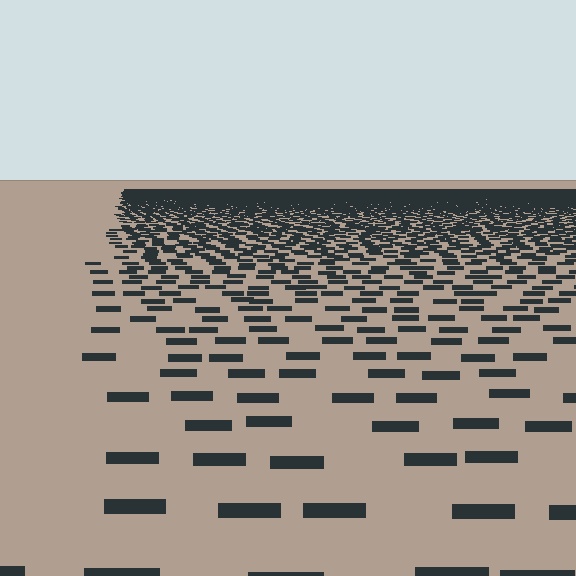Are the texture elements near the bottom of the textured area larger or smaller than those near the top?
Larger. Near the bottom, elements are closer to the viewer and appear at a bigger on-screen size.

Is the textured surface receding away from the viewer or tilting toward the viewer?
The surface is receding away from the viewer. Texture elements get smaller and denser toward the top.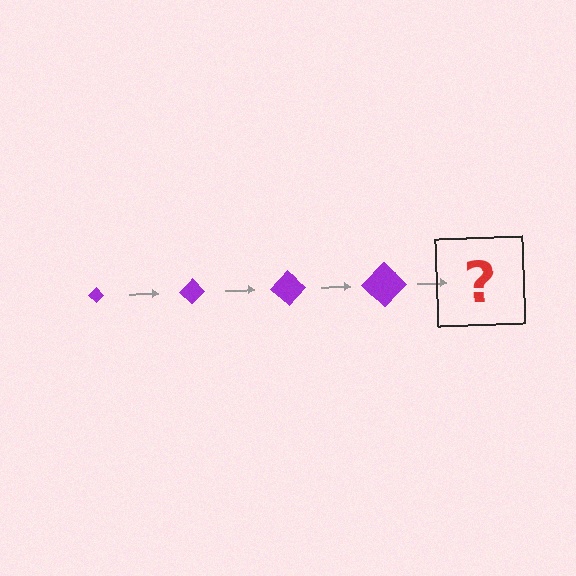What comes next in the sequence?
The next element should be a purple diamond, larger than the previous one.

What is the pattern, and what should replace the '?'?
The pattern is that the diamond gets progressively larger each step. The '?' should be a purple diamond, larger than the previous one.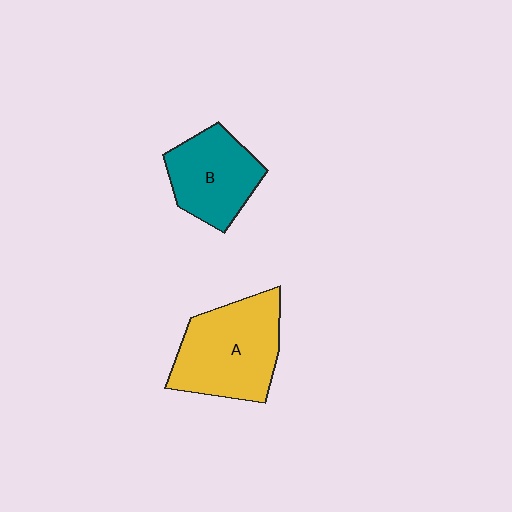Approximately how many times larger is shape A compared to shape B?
Approximately 1.3 times.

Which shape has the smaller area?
Shape B (teal).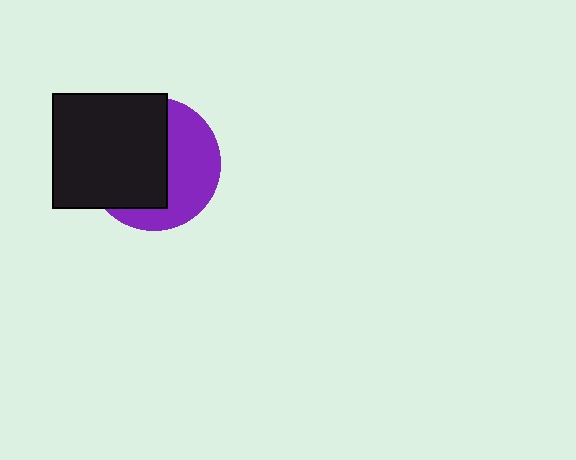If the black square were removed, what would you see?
You would see the complete purple circle.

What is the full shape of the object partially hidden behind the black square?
The partially hidden object is a purple circle.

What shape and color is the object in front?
The object in front is a black square.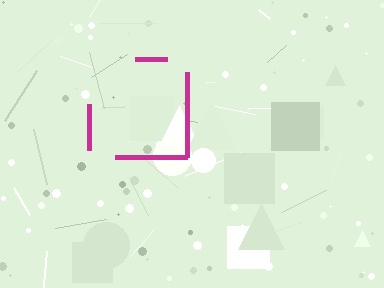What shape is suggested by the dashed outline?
The dashed outline suggests a square.